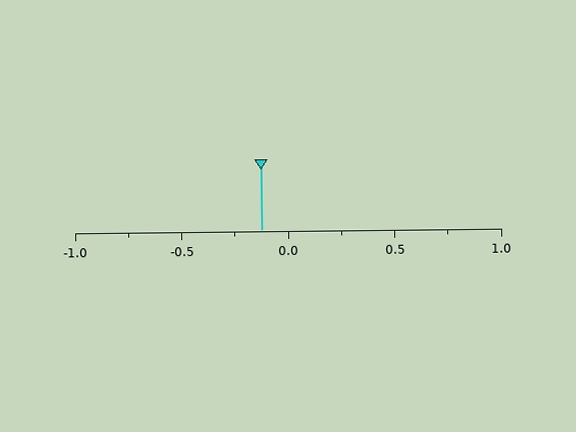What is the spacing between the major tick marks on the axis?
The major ticks are spaced 0.5 apart.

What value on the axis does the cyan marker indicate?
The marker indicates approximately -0.12.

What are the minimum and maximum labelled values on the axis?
The axis runs from -1.0 to 1.0.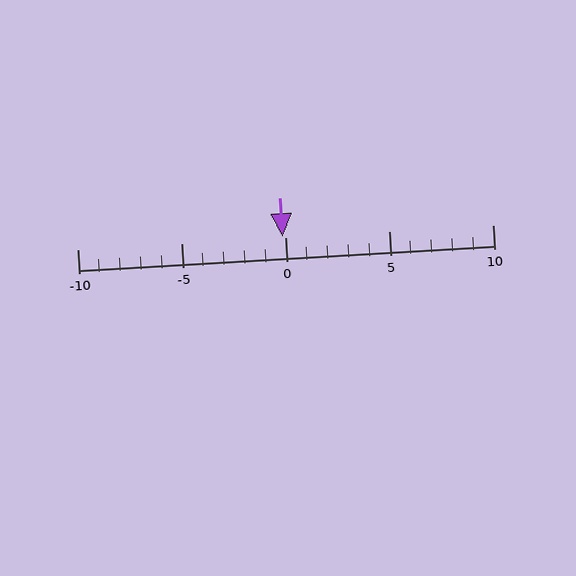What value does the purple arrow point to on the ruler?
The purple arrow points to approximately 0.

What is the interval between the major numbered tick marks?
The major tick marks are spaced 5 units apart.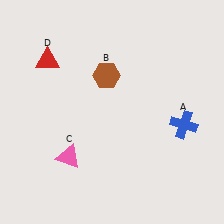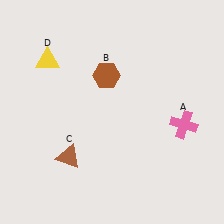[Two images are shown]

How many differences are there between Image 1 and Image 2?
There are 3 differences between the two images.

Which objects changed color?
A changed from blue to pink. C changed from pink to brown. D changed from red to yellow.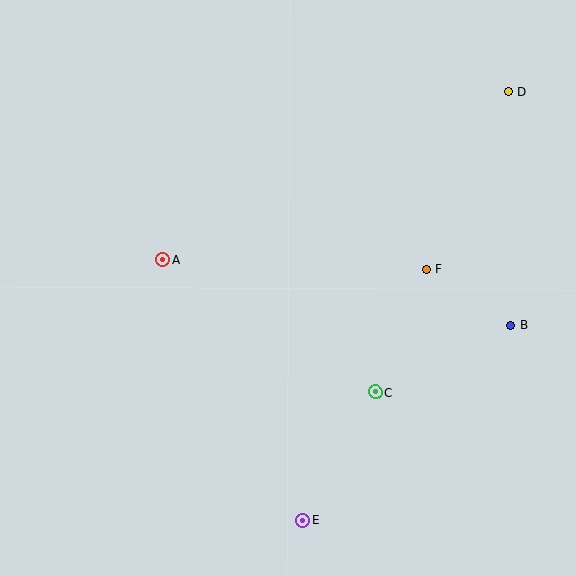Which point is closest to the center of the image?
Point A at (163, 260) is closest to the center.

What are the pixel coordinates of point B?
Point B is at (511, 325).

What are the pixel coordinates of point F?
Point F is at (427, 269).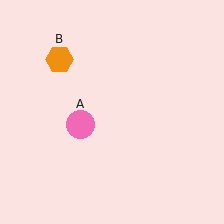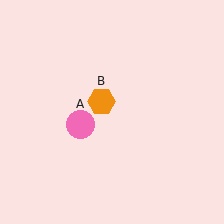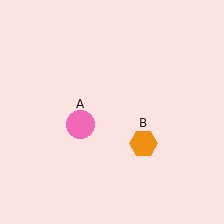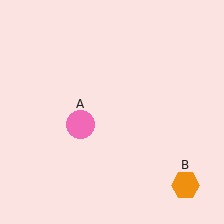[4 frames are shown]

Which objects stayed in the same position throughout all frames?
Pink circle (object A) remained stationary.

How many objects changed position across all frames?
1 object changed position: orange hexagon (object B).